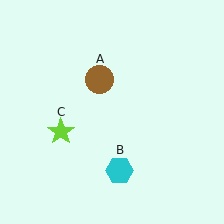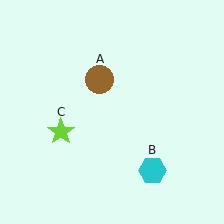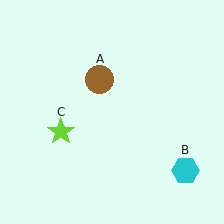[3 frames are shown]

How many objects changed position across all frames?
1 object changed position: cyan hexagon (object B).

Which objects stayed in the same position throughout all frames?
Brown circle (object A) and lime star (object C) remained stationary.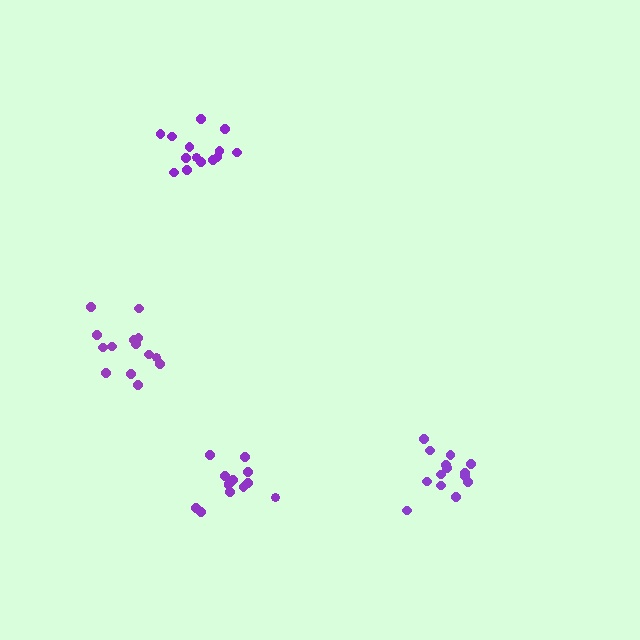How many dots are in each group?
Group 1: 14 dots, Group 2: 14 dots, Group 3: 14 dots, Group 4: 14 dots (56 total).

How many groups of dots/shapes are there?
There are 4 groups.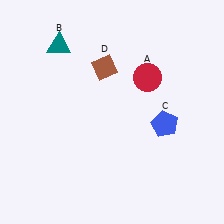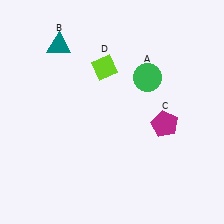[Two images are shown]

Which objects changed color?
A changed from red to green. C changed from blue to magenta. D changed from brown to lime.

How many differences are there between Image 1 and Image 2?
There are 3 differences between the two images.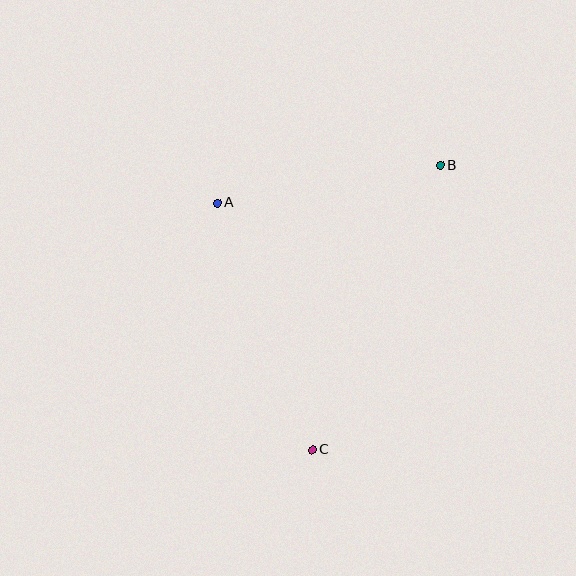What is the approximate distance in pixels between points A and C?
The distance between A and C is approximately 265 pixels.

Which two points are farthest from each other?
Points B and C are farthest from each other.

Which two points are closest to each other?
Points A and B are closest to each other.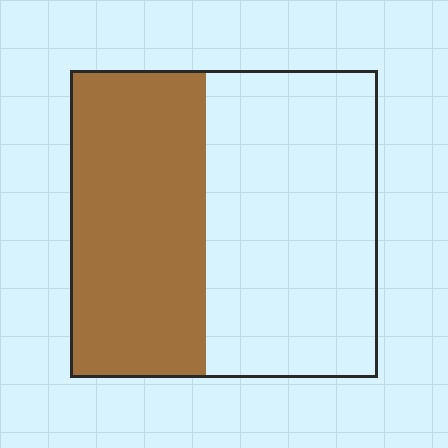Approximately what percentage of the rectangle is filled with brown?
Approximately 45%.